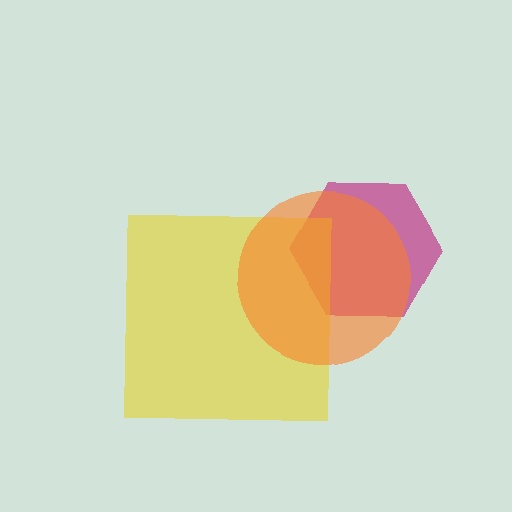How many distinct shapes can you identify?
There are 3 distinct shapes: a magenta hexagon, a yellow square, an orange circle.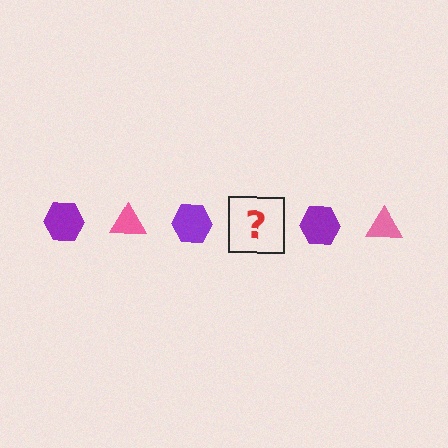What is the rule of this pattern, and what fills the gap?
The rule is that the pattern alternates between purple hexagon and pink triangle. The gap should be filled with a pink triangle.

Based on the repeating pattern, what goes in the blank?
The blank should be a pink triangle.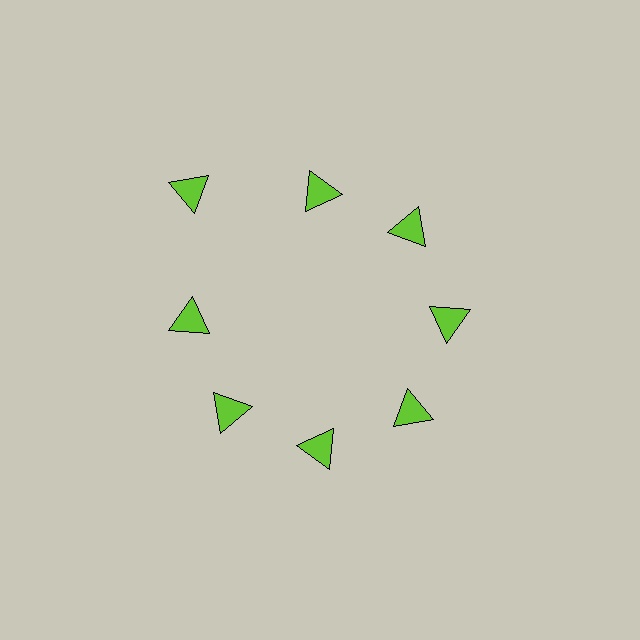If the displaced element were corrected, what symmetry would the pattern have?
It would have 8-fold rotational symmetry — the pattern would map onto itself every 45 degrees.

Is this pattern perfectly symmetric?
No. The 8 lime triangles are arranged in a ring, but one element near the 10 o'clock position is pushed outward from the center, breaking the 8-fold rotational symmetry.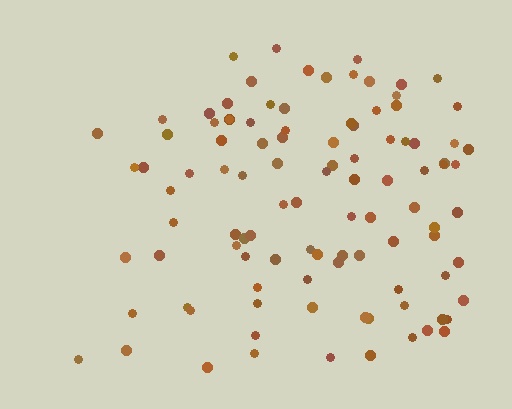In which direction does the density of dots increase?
From left to right, with the right side densest.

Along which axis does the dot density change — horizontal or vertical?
Horizontal.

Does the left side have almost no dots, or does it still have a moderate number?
Still a moderate number, just noticeably fewer than the right.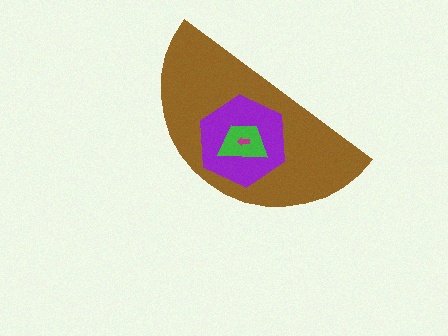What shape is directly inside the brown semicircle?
The purple hexagon.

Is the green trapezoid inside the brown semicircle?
Yes.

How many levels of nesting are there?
4.